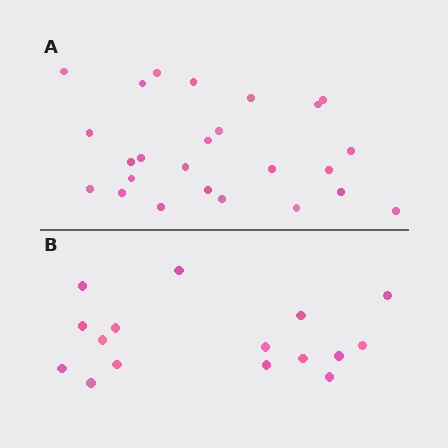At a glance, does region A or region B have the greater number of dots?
Region A (the top region) has more dots.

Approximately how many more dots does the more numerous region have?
Region A has roughly 8 or so more dots than region B.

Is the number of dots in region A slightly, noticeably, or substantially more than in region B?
Region A has substantially more. The ratio is roughly 1.6 to 1.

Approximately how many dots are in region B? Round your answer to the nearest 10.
About 20 dots. (The exact count is 16, which rounds to 20.)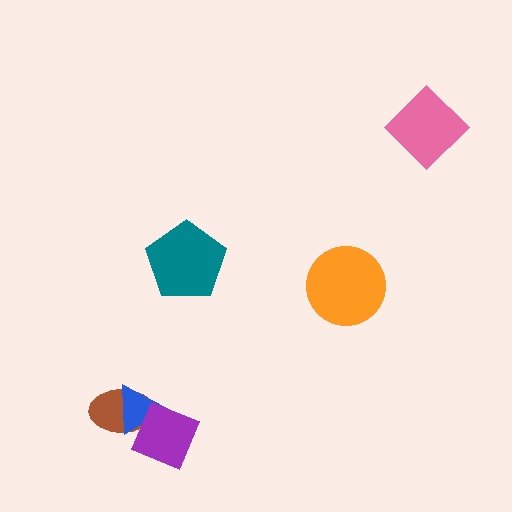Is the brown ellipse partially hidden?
Yes, it is partially covered by another shape.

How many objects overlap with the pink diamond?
0 objects overlap with the pink diamond.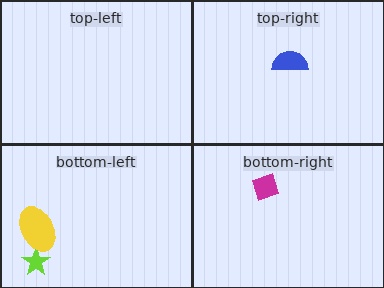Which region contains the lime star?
The bottom-left region.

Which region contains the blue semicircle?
The top-right region.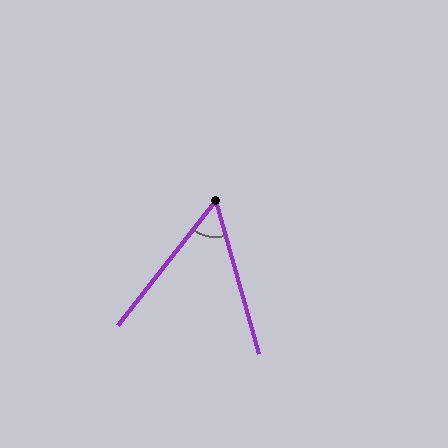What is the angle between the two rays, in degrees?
Approximately 54 degrees.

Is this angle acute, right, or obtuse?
It is acute.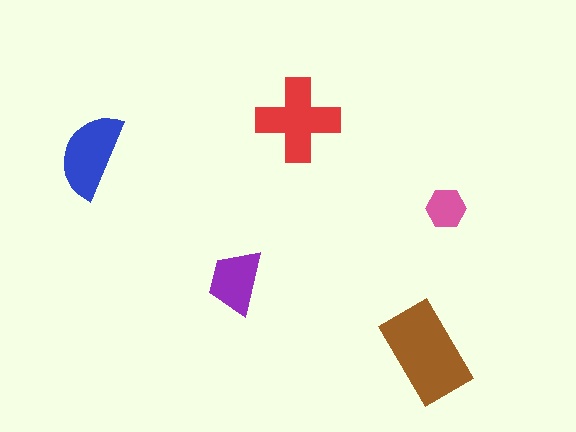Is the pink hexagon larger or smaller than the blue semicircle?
Smaller.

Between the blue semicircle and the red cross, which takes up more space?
The red cross.